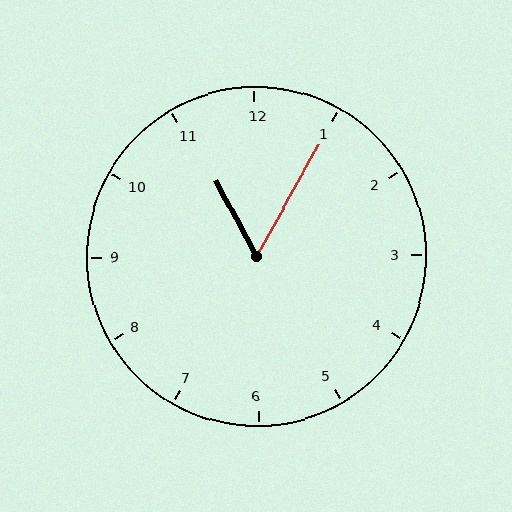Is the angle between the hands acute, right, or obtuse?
It is acute.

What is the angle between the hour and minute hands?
Approximately 58 degrees.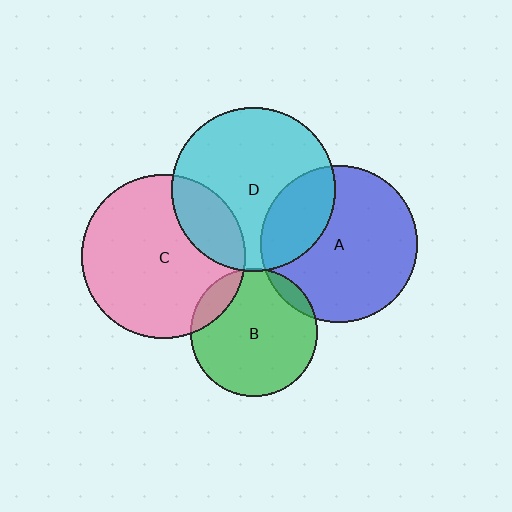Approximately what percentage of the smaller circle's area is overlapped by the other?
Approximately 5%.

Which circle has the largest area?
Circle C (pink).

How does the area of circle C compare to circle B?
Approximately 1.7 times.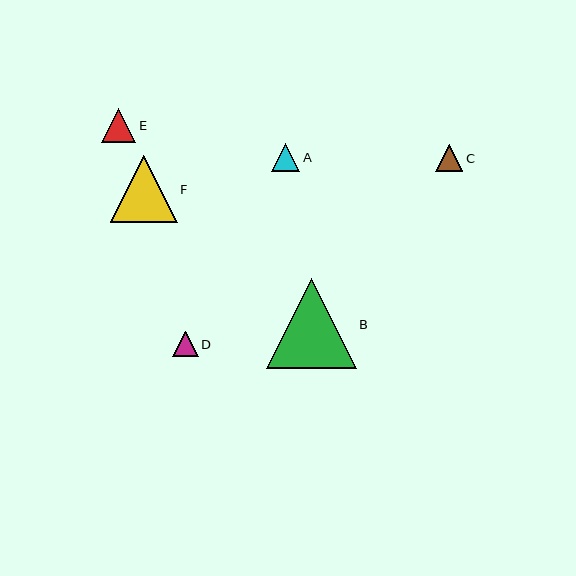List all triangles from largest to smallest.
From largest to smallest: B, F, E, A, C, D.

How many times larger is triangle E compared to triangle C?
Triangle E is approximately 1.3 times the size of triangle C.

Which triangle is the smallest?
Triangle D is the smallest with a size of approximately 25 pixels.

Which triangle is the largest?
Triangle B is the largest with a size of approximately 90 pixels.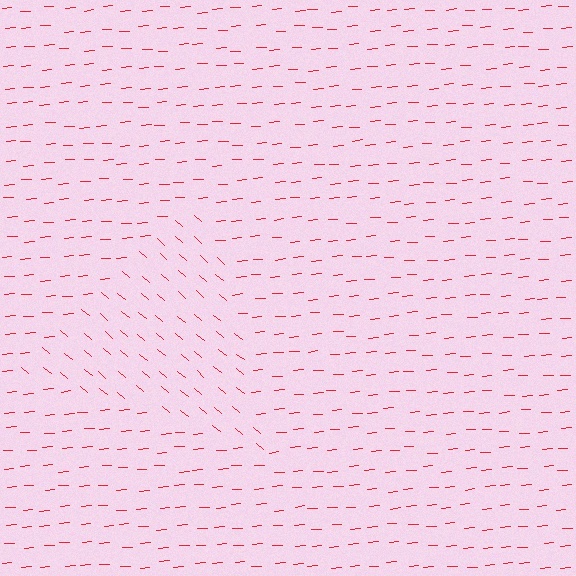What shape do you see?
I see a triangle.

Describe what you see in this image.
The image is filled with small red line segments. A triangle region in the image has lines oriented differently from the surrounding lines, creating a visible texture boundary.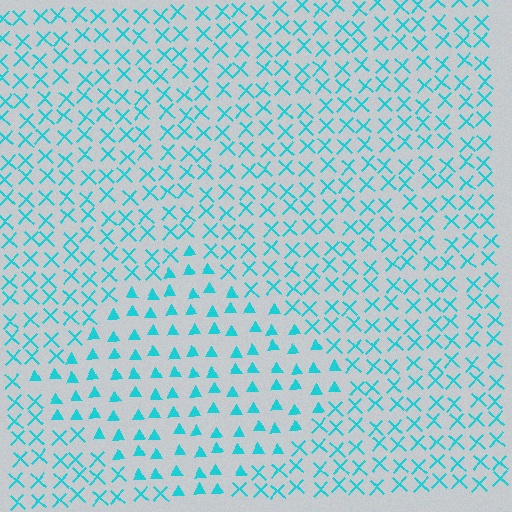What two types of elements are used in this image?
The image uses triangles inside the diamond region and X marks outside it.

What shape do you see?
I see a diamond.